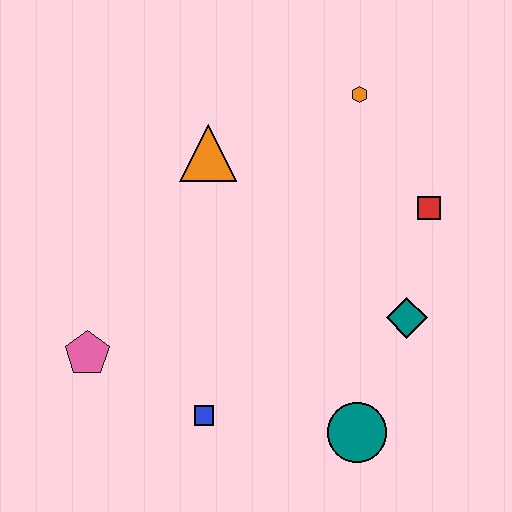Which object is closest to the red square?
The teal diamond is closest to the red square.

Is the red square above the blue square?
Yes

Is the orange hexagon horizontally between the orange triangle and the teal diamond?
Yes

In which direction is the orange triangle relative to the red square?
The orange triangle is to the left of the red square.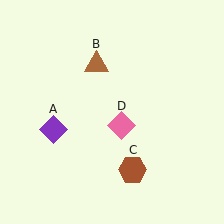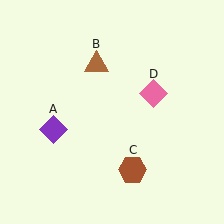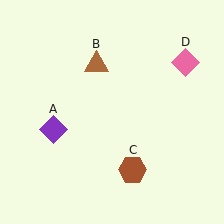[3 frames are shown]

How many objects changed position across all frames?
1 object changed position: pink diamond (object D).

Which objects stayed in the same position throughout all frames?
Purple diamond (object A) and brown triangle (object B) and brown hexagon (object C) remained stationary.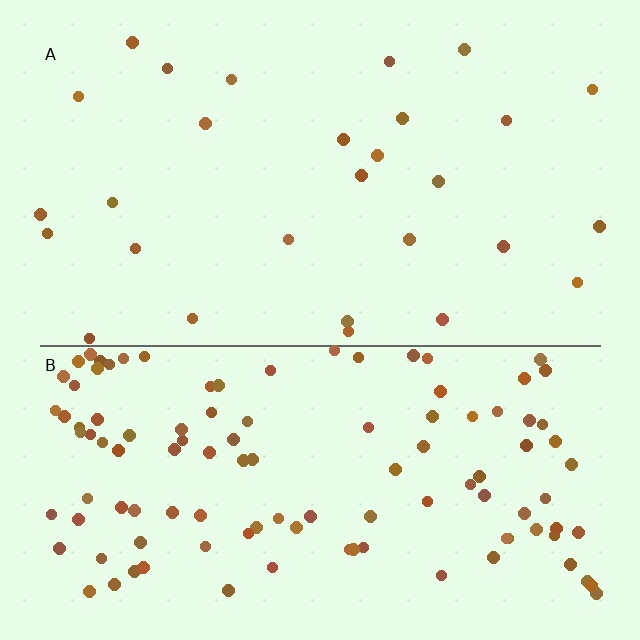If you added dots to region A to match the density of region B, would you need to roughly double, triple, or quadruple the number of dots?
Approximately quadruple.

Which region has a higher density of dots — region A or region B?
B (the bottom).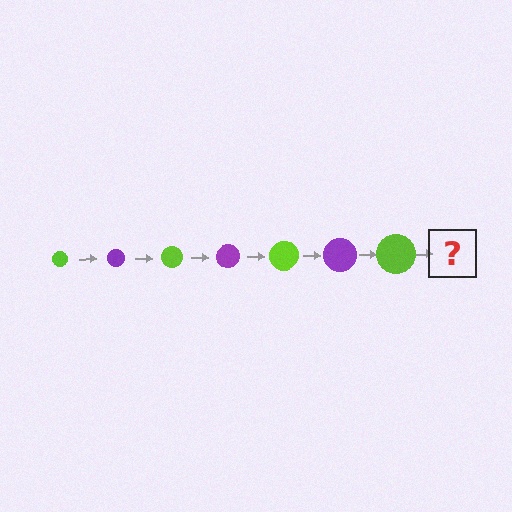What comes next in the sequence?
The next element should be a purple circle, larger than the previous one.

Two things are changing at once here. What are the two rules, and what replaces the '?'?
The two rules are that the circle grows larger each step and the color cycles through lime and purple. The '?' should be a purple circle, larger than the previous one.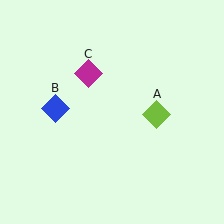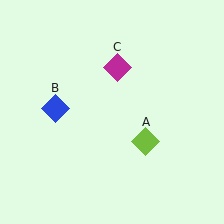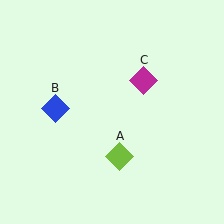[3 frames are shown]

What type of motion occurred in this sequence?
The lime diamond (object A), magenta diamond (object C) rotated clockwise around the center of the scene.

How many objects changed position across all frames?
2 objects changed position: lime diamond (object A), magenta diamond (object C).